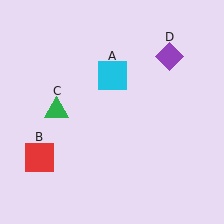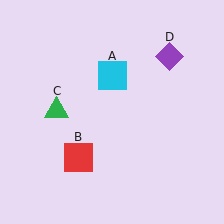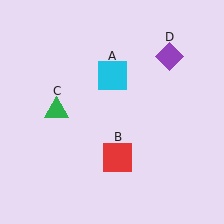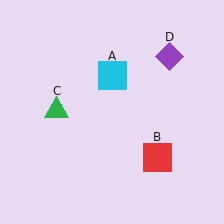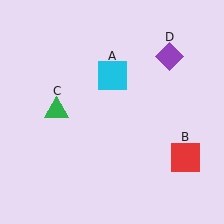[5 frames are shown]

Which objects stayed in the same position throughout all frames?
Cyan square (object A) and green triangle (object C) and purple diamond (object D) remained stationary.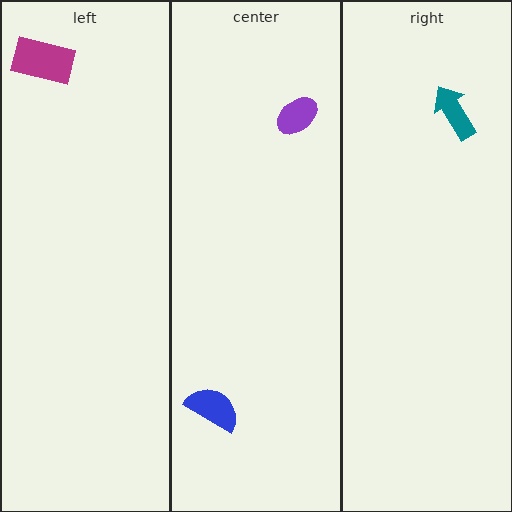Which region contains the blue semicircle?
The center region.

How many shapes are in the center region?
2.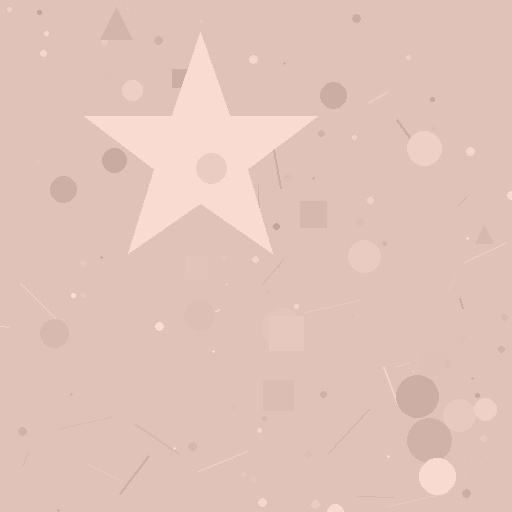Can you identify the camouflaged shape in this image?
The camouflaged shape is a star.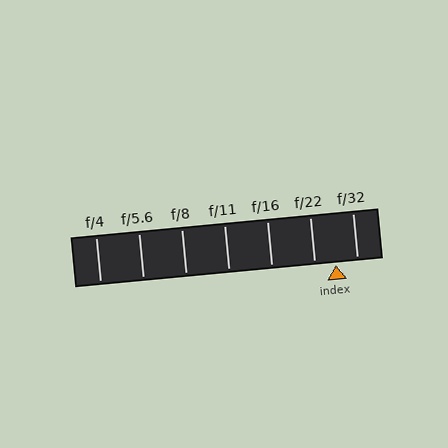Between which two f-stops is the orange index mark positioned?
The index mark is between f/22 and f/32.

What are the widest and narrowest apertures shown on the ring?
The widest aperture shown is f/4 and the narrowest is f/32.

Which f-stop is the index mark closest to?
The index mark is closest to f/22.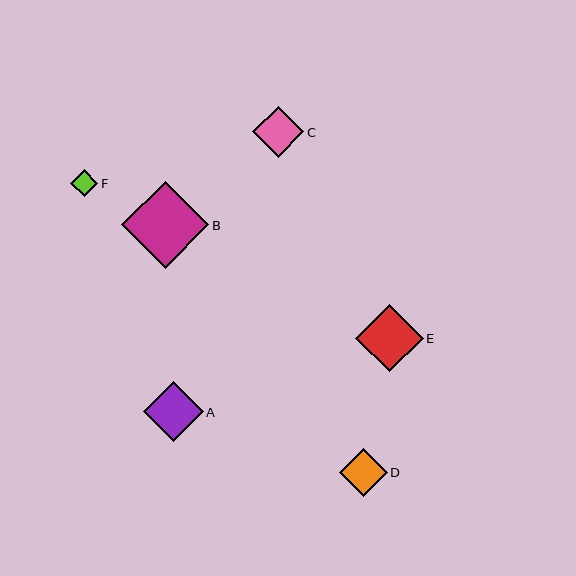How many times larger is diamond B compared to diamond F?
Diamond B is approximately 3.2 times the size of diamond F.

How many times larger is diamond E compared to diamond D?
Diamond E is approximately 1.4 times the size of diamond D.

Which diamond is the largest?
Diamond B is the largest with a size of approximately 87 pixels.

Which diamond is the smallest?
Diamond F is the smallest with a size of approximately 27 pixels.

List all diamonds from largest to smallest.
From largest to smallest: B, E, A, C, D, F.